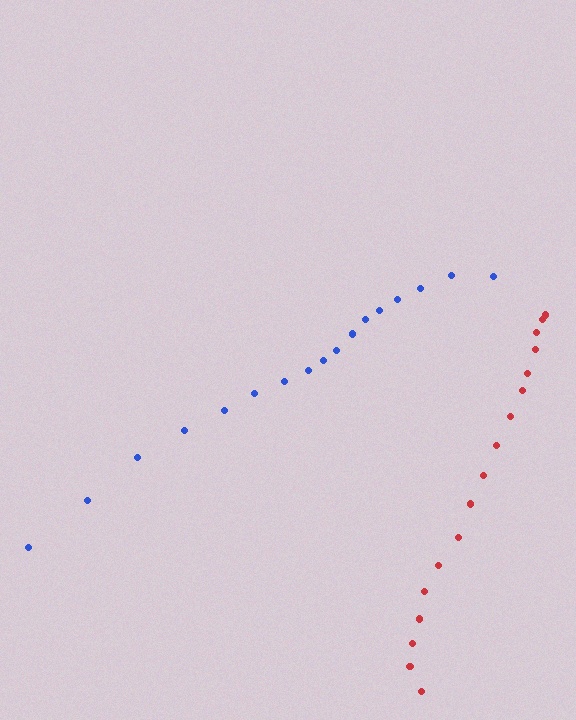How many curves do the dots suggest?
There are 2 distinct paths.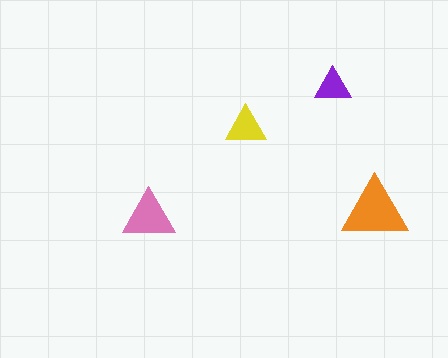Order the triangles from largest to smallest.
the orange one, the pink one, the yellow one, the purple one.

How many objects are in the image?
There are 4 objects in the image.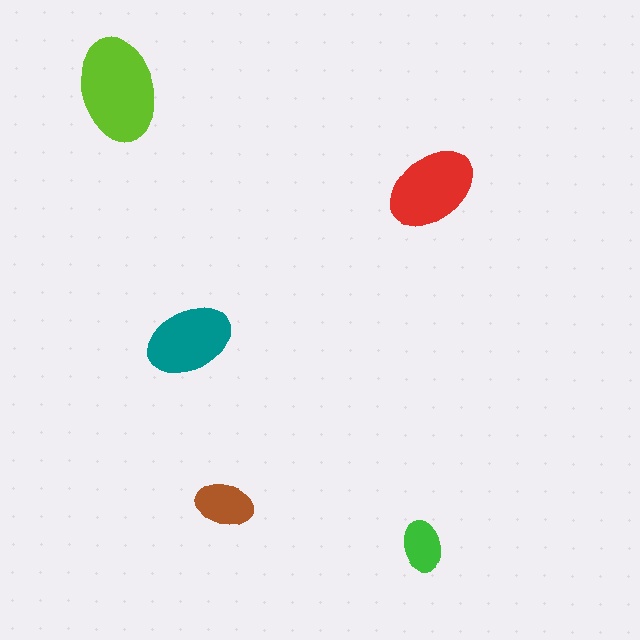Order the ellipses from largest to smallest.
the lime one, the red one, the teal one, the brown one, the green one.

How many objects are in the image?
There are 5 objects in the image.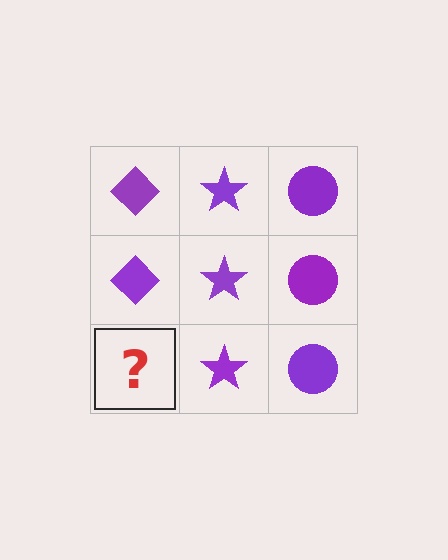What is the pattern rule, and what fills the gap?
The rule is that each column has a consistent shape. The gap should be filled with a purple diamond.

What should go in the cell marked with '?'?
The missing cell should contain a purple diamond.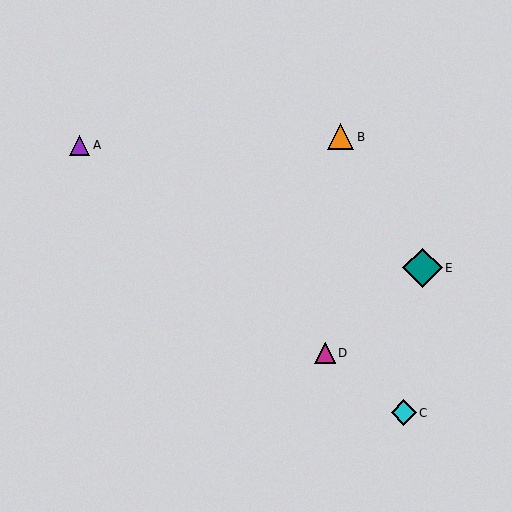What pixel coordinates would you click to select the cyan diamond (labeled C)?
Click at (404, 413) to select the cyan diamond C.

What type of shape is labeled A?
Shape A is a purple triangle.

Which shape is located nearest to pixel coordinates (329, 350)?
The magenta triangle (labeled D) at (325, 353) is nearest to that location.